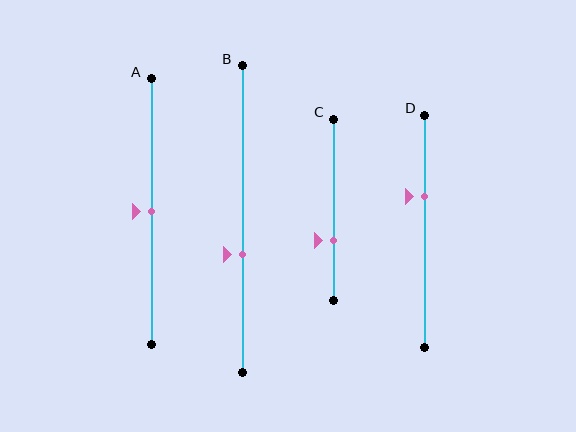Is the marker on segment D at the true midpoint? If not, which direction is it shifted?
No, the marker on segment D is shifted upward by about 15% of the segment length.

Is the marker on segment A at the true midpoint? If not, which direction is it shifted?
Yes, the marker on segment A is at the true midpoint.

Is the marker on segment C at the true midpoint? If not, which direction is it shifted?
No, the marker on segment C is shifted downward by about 17% of the segment length.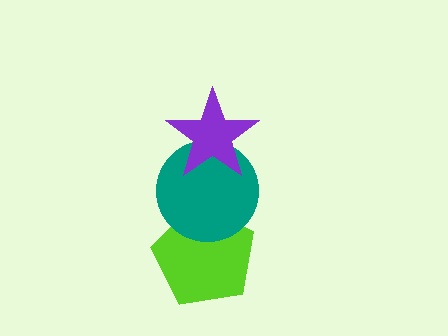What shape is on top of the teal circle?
The purple star is on top of the teal circle.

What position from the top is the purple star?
The purple star is 1st from the top.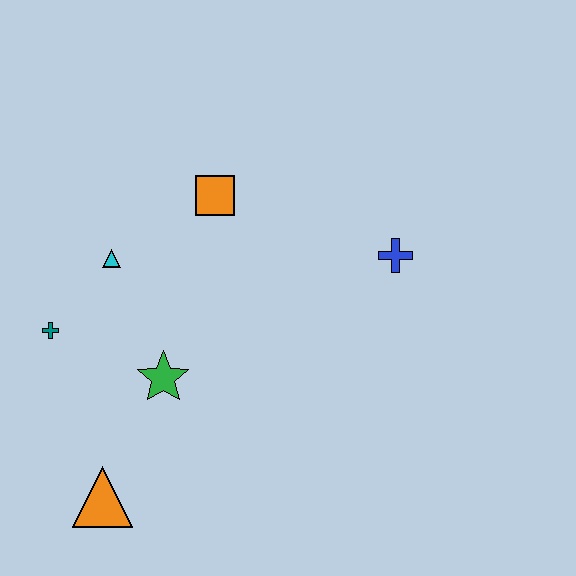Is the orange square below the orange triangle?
No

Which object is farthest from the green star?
The blue cross is farthest from the green star.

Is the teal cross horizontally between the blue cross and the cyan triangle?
No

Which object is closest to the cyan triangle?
The teal cross is closest to the cyan triangle.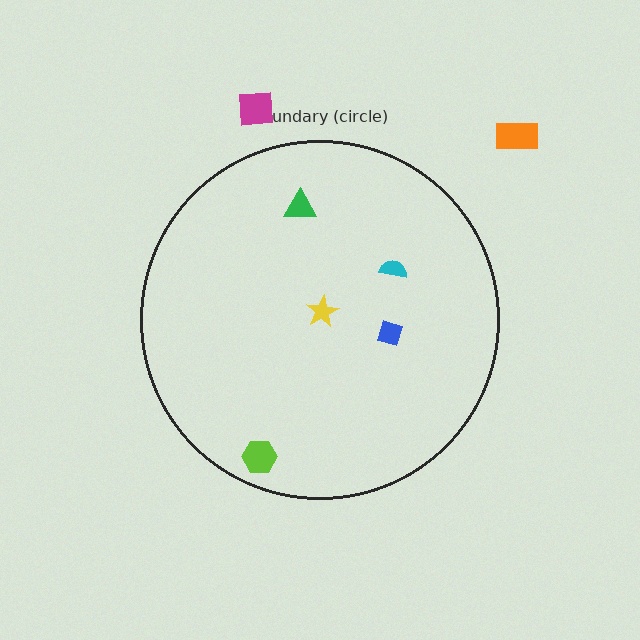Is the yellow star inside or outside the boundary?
Inside.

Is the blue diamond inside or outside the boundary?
Inside.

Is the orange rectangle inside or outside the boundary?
Outside.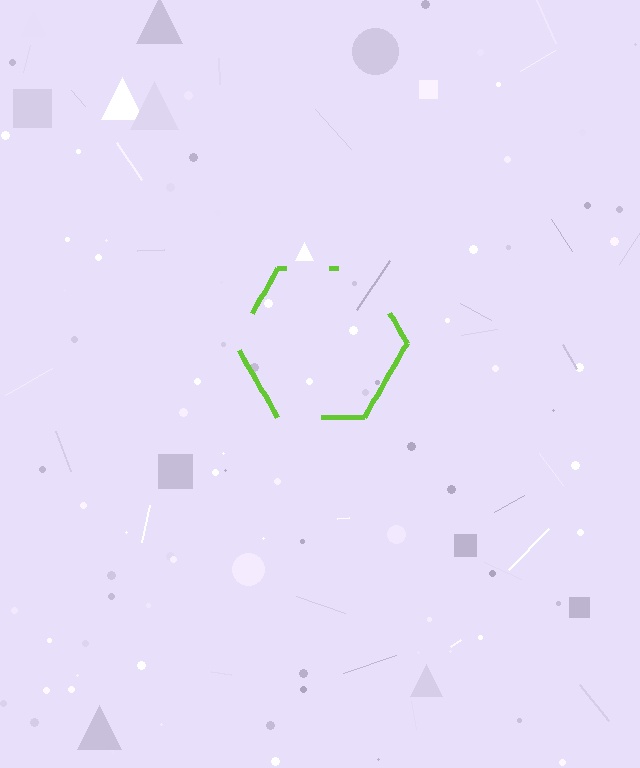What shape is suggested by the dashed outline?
The dashed outline suggests a hexagon.